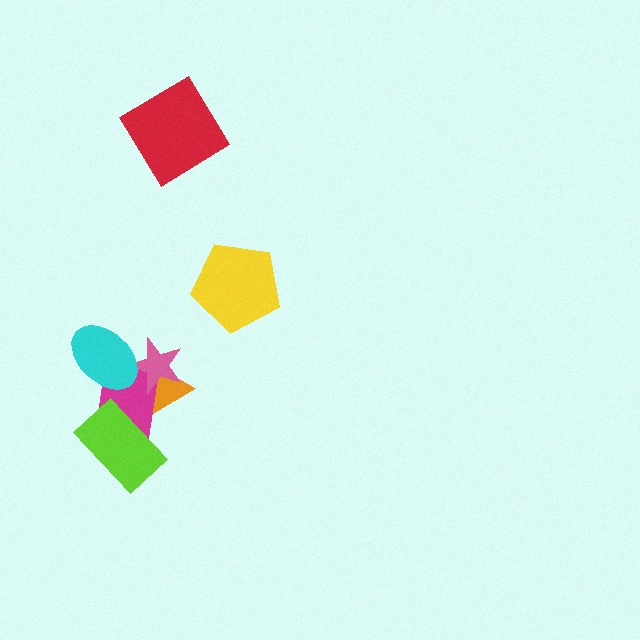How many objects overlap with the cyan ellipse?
2 objects overlap with the cyan ellipse.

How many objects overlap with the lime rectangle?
1 object overlaps with the lime rectangle.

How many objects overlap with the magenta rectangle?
4 objects overlap with the magenta rectangle.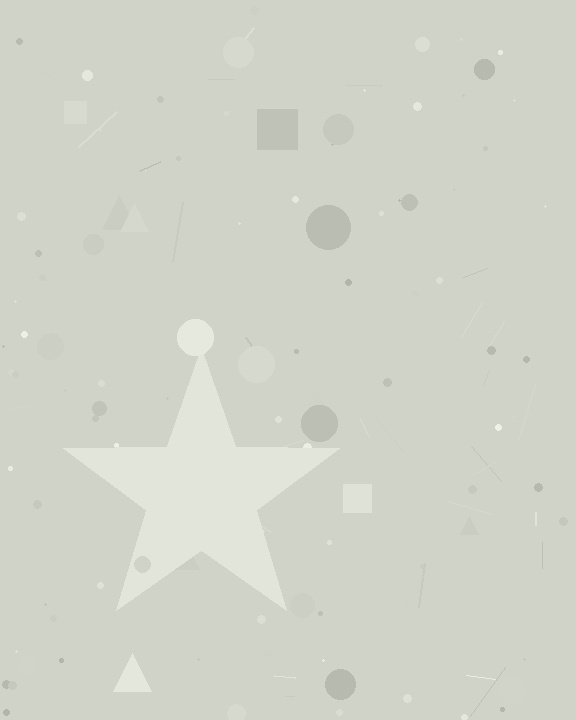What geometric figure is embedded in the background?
A star is embedded in the background.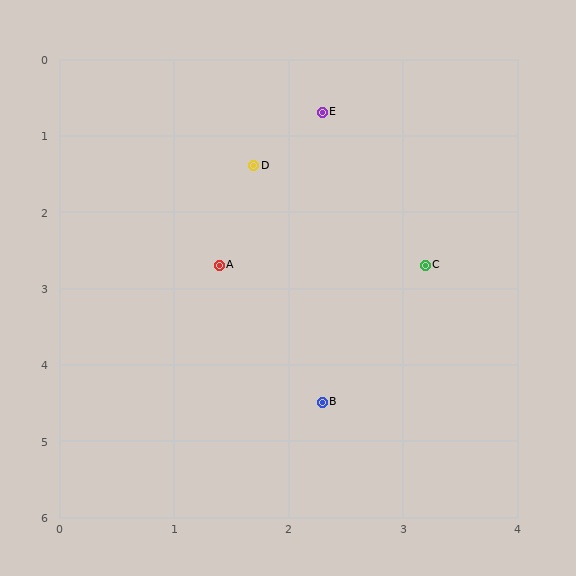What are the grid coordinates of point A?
Point A is at approximately (1.4, 2.7).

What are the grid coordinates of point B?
Point B is at approximately (2.3, 4.5).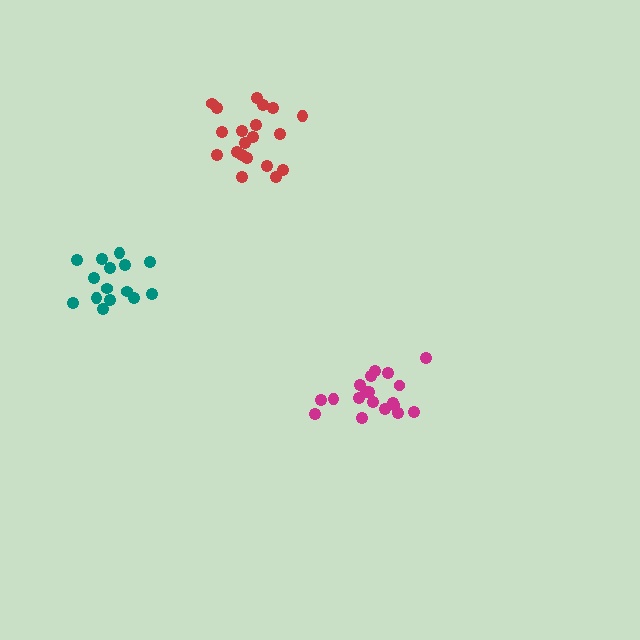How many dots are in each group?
Group 1: 19 dots, Group 2: 15 dots, Group 3: 20 dots (54 total).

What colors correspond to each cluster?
The clusters are colored: magenta, teal, red.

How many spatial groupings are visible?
There are 3 spatial groupings.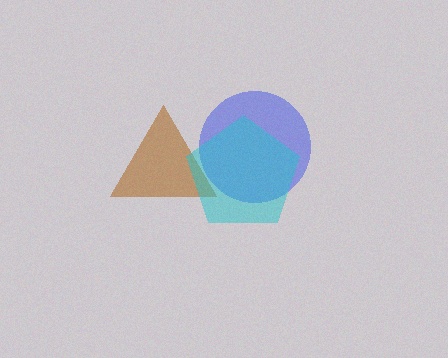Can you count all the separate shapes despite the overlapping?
Yes, there are 3 separate shapes.